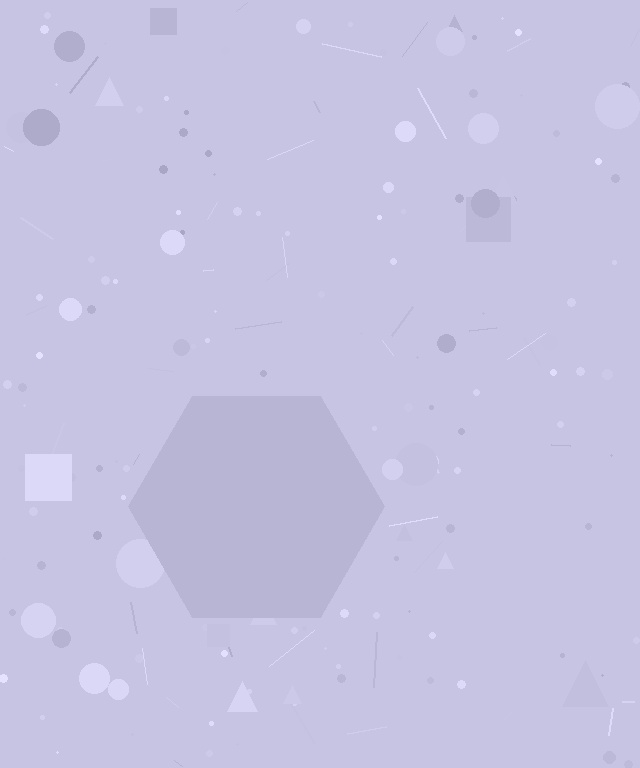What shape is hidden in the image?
A hexagon is hidden in the image.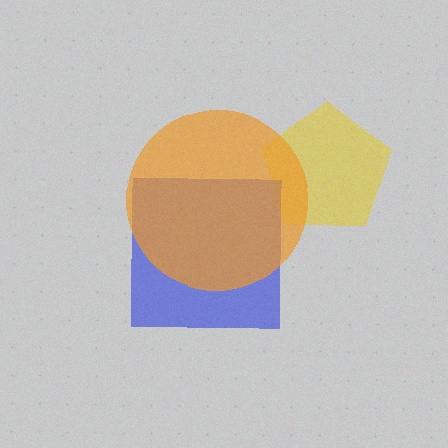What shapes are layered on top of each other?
The layered shapes are: a yellow pentagon, a blue square, an orange circle.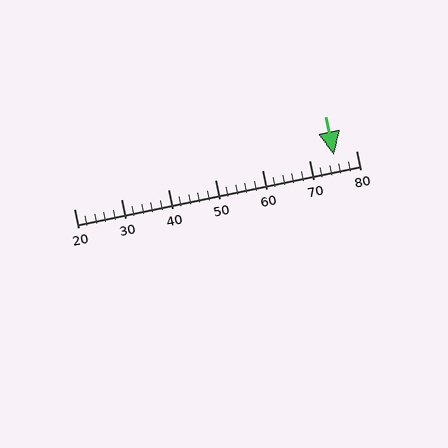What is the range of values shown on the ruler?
The ruler shows values from 20 to 80.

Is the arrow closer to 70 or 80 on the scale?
The arrow is closer to 80.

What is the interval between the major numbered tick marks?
The major tick marks are spaced 10 units apart.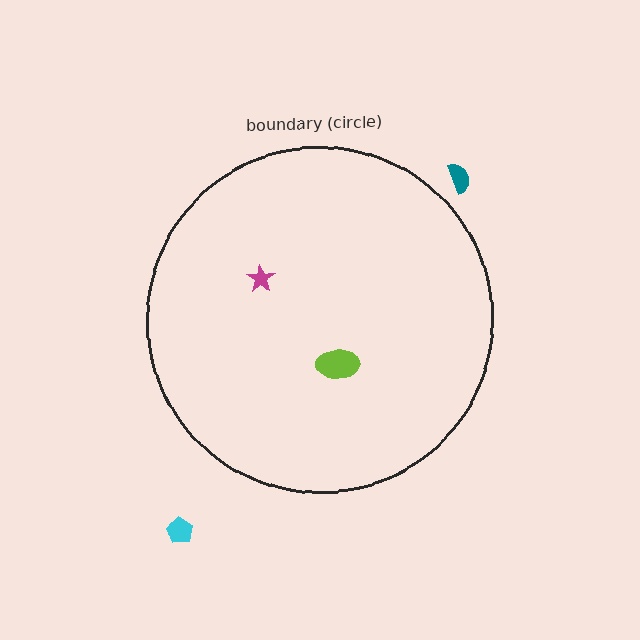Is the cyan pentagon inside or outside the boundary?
Outside.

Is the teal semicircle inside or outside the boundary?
Outside.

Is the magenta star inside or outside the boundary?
Inside.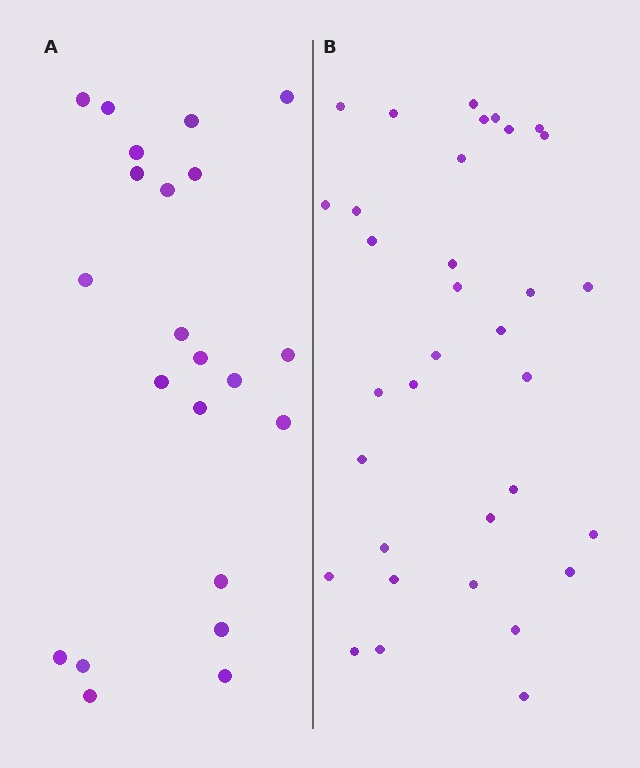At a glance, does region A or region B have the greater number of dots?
Region B (the right region) has more dots.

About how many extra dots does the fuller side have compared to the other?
Region B has roughly 12 or so more dots than region A.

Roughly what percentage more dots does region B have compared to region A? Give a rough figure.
About 55% more.